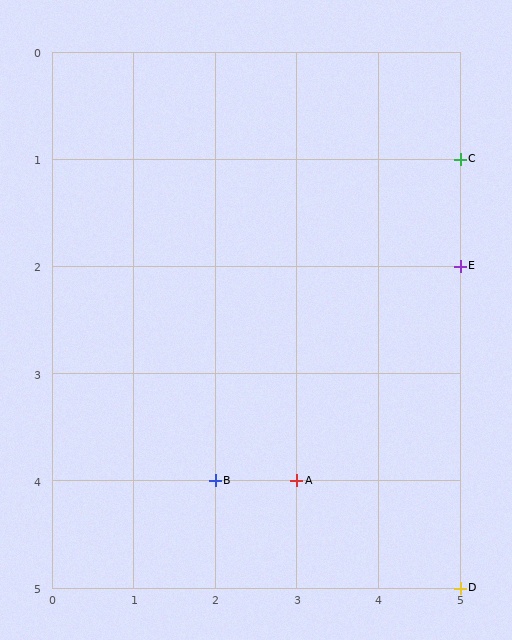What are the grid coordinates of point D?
Point D is at grid coordinates (5, 5).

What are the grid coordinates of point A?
Point A is at grid coordinates (3, 4).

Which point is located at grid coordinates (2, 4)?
Point B is at (2, 4).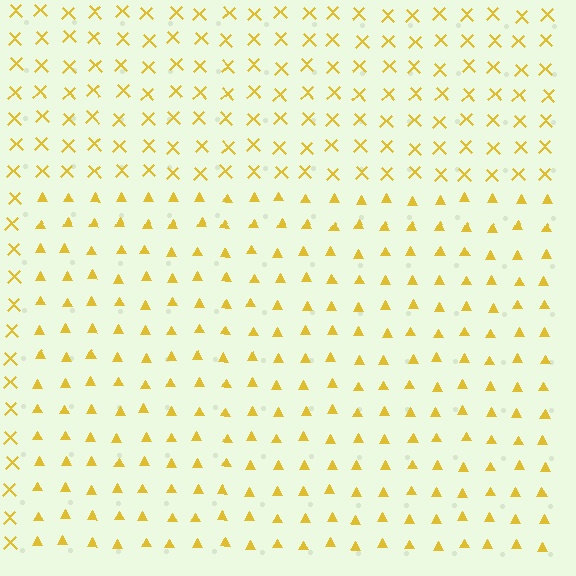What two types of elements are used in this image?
The image uses triangles inside the rectangle region and X marks outside it.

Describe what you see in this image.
The image is filled with small yellow elements arranged in a uniform grid. A rectangle-shaped region contains triangles, while the surrounding area contains X marks. The boundary is defined purely by the change in element shape.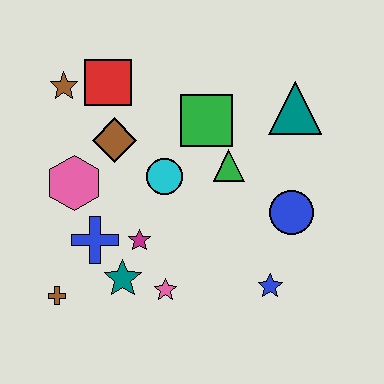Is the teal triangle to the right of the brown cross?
Yes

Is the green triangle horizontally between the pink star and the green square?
No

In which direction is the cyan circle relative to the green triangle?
The cyan circle is to the left of the green triangle.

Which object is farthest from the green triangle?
The brown cross is farthest from the green triangle.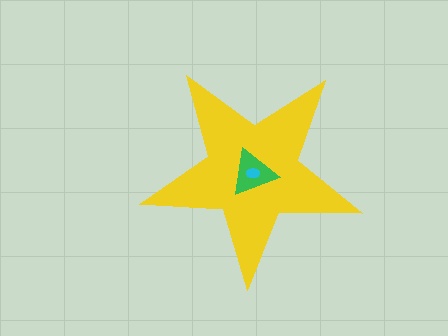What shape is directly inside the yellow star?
The green triangle.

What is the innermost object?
The cyan ellipse.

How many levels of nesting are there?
3.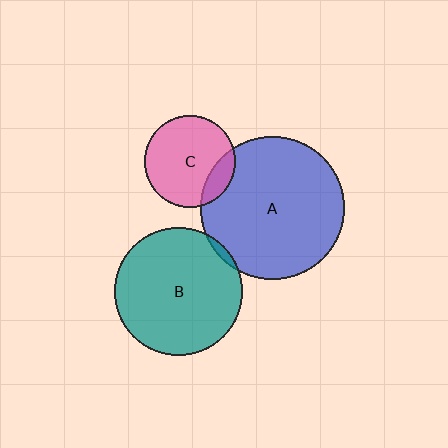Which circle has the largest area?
Circle A (blue).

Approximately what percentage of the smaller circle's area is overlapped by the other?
Approximately 15%.